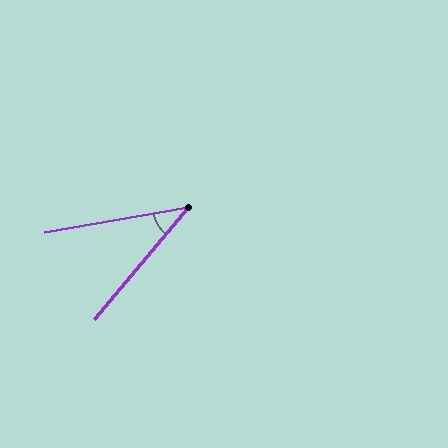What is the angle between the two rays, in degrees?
Approximately 40 degrees.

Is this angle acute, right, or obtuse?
It is acute.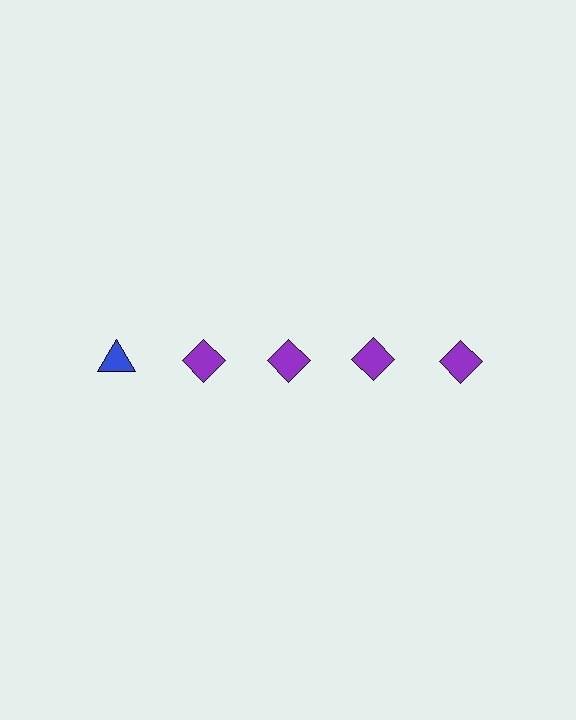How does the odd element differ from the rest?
It differs in both color (blue instead of purple) and shape (triangle instead of diamond).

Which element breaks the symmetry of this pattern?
The blue triangle in the top row, leftmost column breaks the symmetry. All other shapes are purple diamonds.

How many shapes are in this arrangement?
There are 5 shapes arranged in a grid pattern.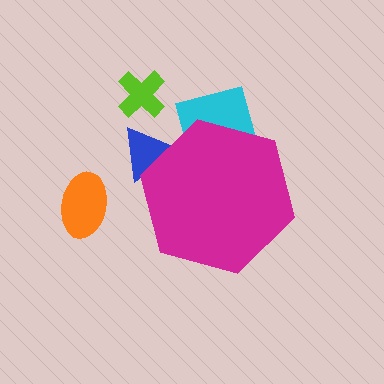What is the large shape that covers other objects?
A magenta hexagon.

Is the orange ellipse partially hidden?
No, the orange ellipse is fully visible.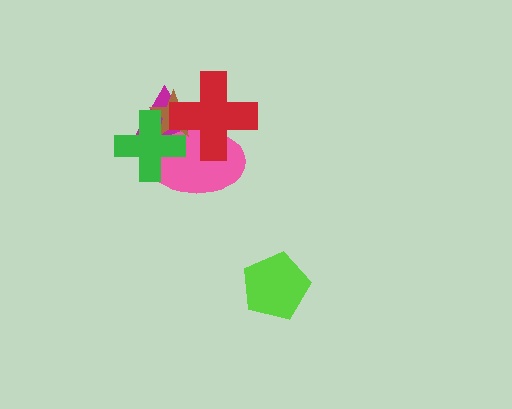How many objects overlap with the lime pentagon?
0 objects overlap with the lime pentagon.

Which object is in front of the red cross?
The green cross is in front of the red cross.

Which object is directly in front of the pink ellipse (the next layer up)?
The brown star is directly in front of the pink ellipse.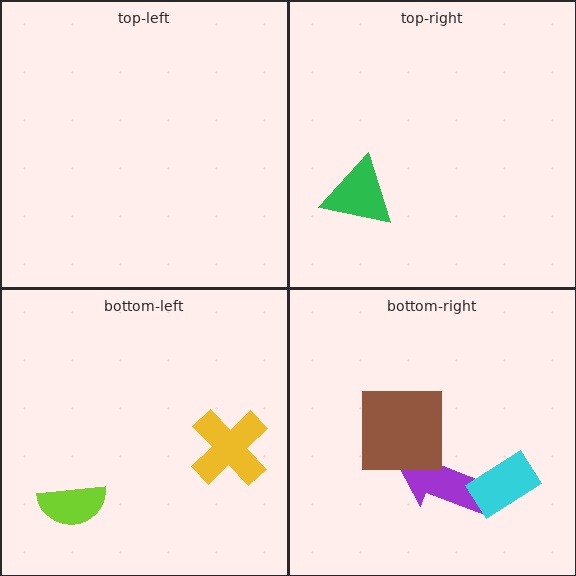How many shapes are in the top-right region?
1.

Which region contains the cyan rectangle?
The bottom-right region.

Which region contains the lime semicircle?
The bottom-left region.